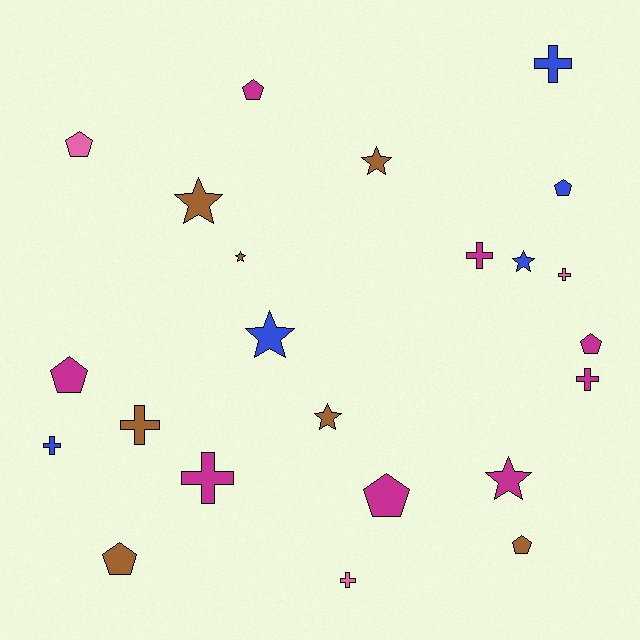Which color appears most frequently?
Magenta, with 8 objects.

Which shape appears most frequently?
Pentagon, with 8 objects.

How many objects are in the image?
There are 23 objects.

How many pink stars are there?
There are no pink stars.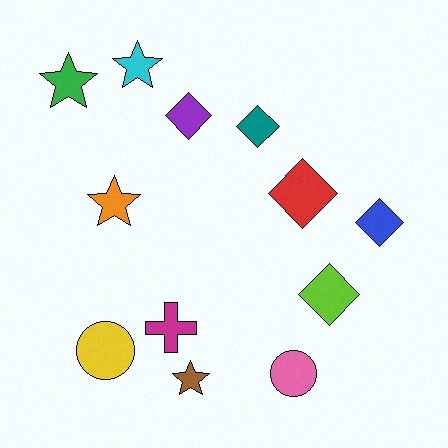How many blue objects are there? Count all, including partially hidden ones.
There is 1 blue object.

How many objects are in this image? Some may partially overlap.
There are 12 objects.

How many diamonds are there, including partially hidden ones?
There are 5 diamonds.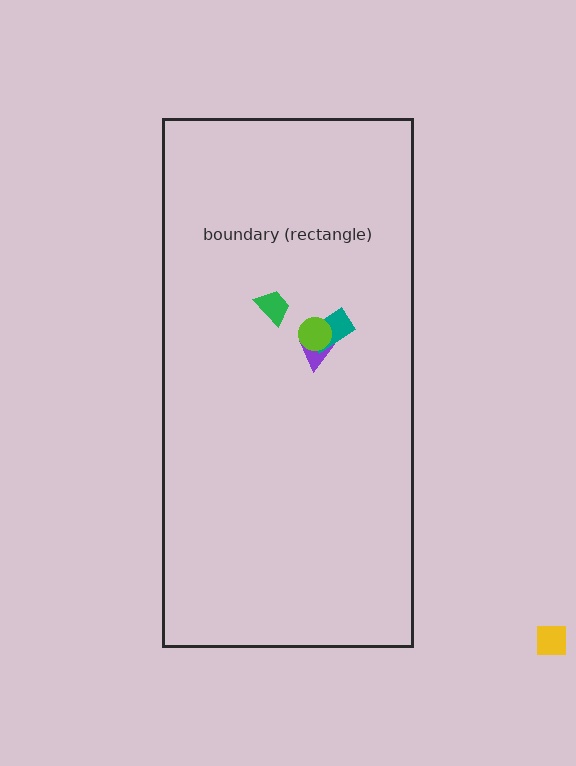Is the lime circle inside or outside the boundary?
Inside.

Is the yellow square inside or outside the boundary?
Outside.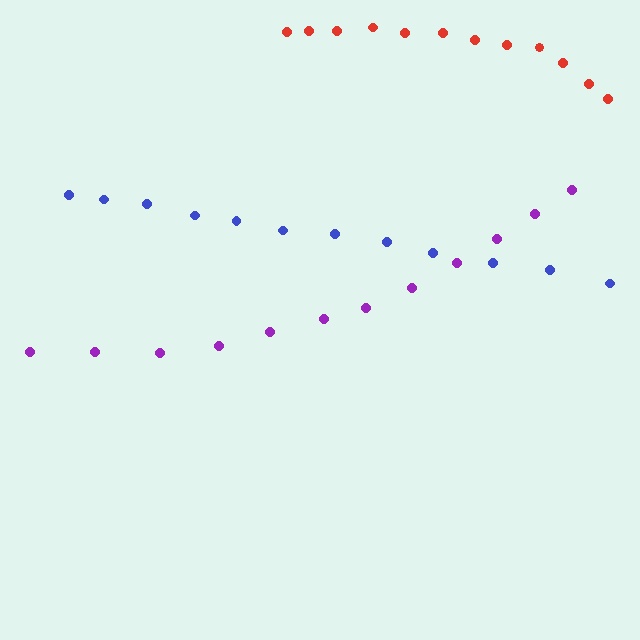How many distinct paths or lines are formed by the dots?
There are 3 distinct paths.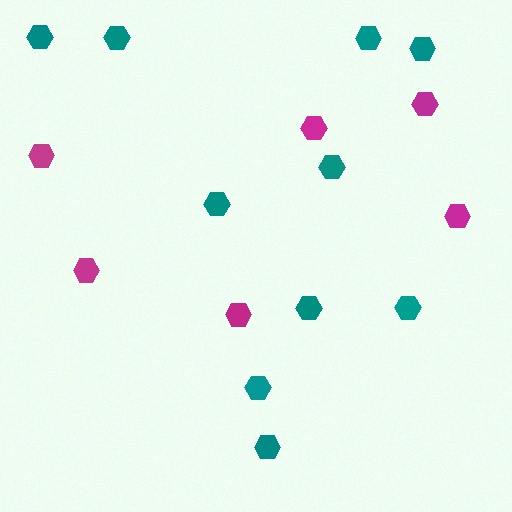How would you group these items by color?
There are 2 groups: one group of teal hexagons (10) and one group of magenta hexagons (6).